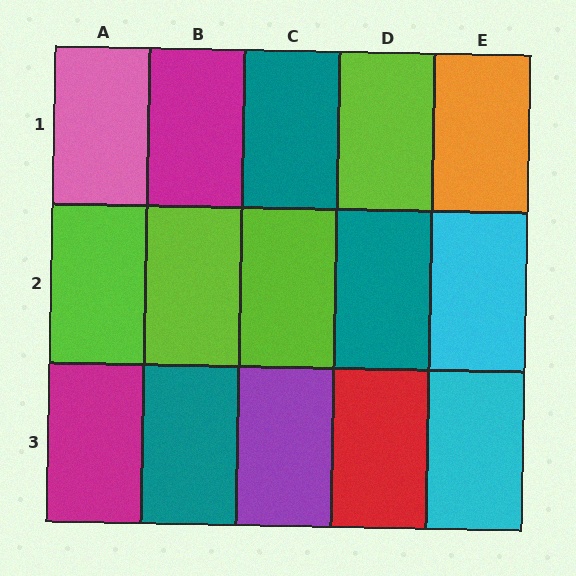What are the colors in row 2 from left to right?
Lime, lime, lime, teal, cyan.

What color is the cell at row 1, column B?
Magenta.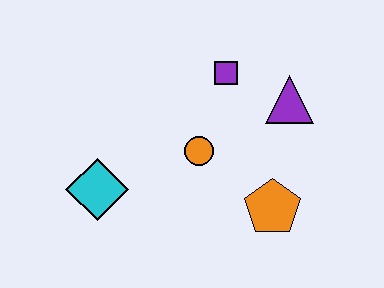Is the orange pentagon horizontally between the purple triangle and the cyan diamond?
Yes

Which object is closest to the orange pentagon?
The orange circle is closest to the orange pentagon.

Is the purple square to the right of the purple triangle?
No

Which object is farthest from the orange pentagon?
The cyan diamond is farthest from the orange pentagon.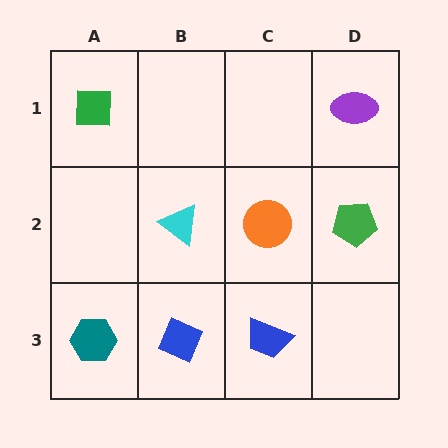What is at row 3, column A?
A teal hexagon.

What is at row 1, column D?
A purple ellipse.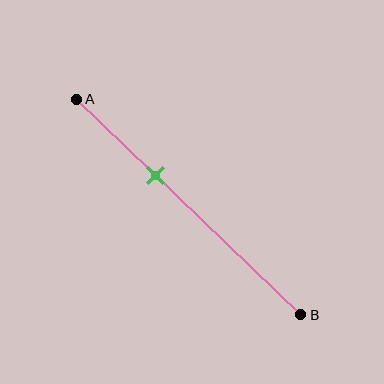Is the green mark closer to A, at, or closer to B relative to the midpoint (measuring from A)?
The green mark is closer to point A than the midpoint of segment AB.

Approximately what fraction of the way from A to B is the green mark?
The green mark is approximately 35% of the way from A to B.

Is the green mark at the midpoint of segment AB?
No, the mark is at about 35% from A, not at the 50% midpoint.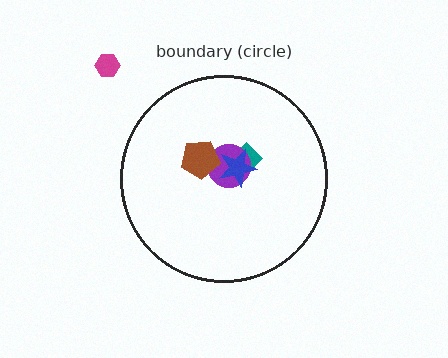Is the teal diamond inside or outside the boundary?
Inside.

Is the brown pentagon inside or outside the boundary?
Inside.